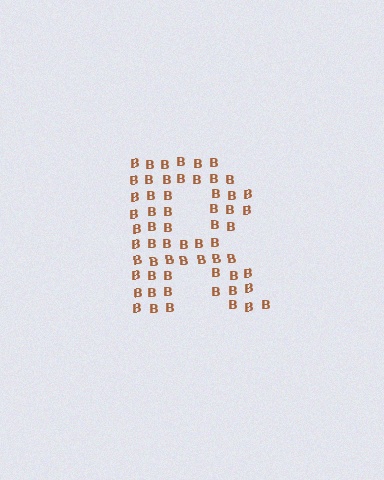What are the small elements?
The small elements are letter B's.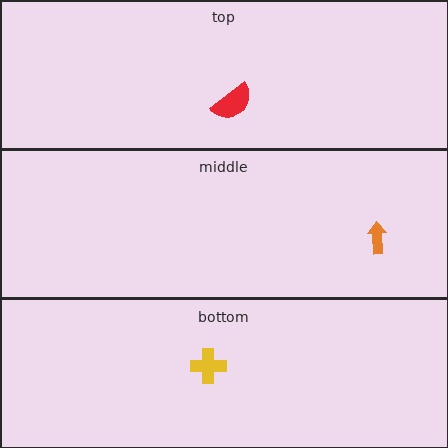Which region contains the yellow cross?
The bottom region.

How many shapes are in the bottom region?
1.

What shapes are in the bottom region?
The yellow cross.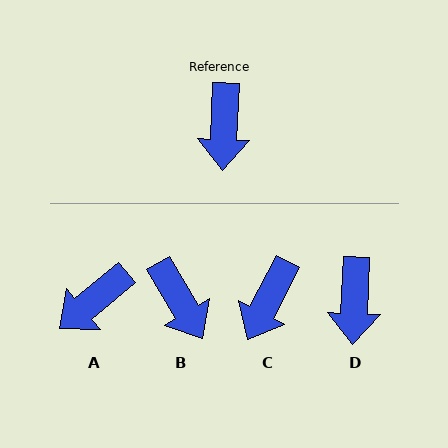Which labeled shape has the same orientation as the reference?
D.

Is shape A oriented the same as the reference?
No, it is off by about 48 degrees.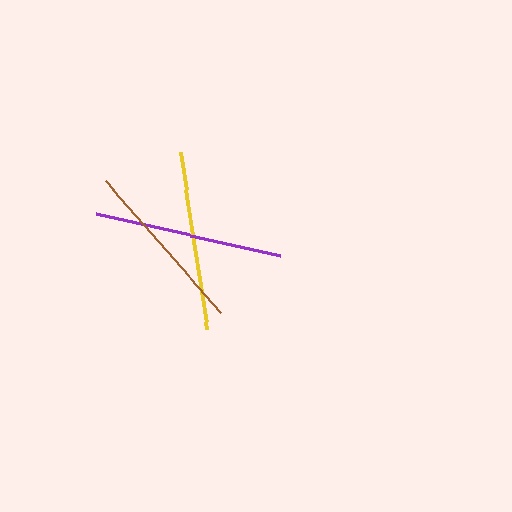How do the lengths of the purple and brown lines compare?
The purple and brown lines are approximately the same length.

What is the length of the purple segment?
The purple segment is approximately 189 pixels long.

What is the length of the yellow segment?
The yellow segment is approximately 179 pixels long.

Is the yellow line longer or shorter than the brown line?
The yellow line is longer than the brown line.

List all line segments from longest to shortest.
From longest to shortest: purple, yellow, brown.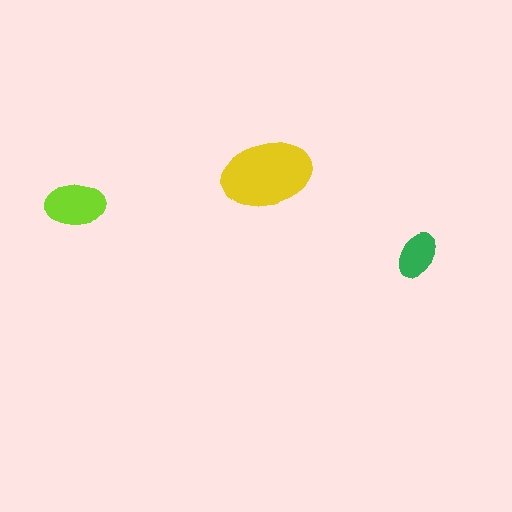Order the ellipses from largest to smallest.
the yellow one, the lime one, the green one.